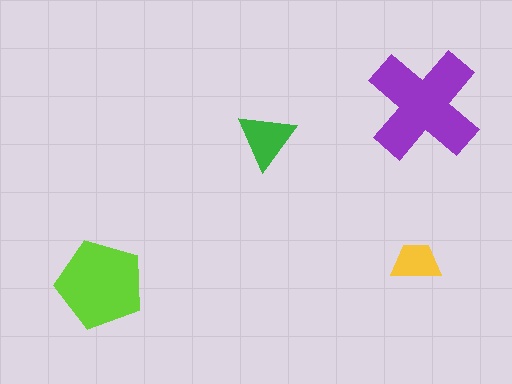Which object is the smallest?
The yellow trapezoid.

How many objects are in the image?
There are 4 objects in the image.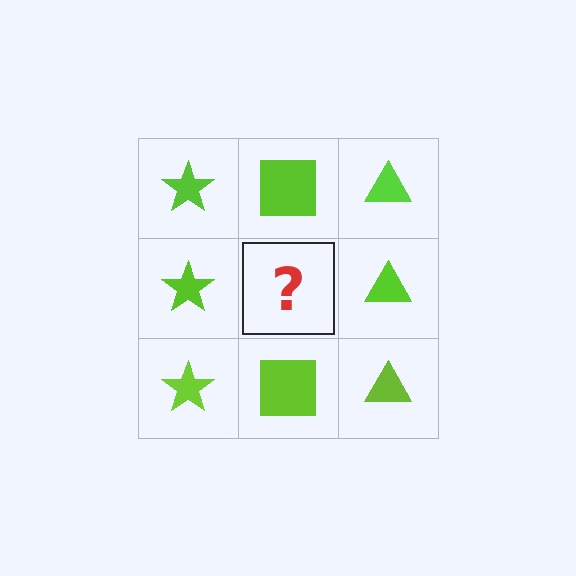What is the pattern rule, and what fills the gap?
The rule is that each column has a consistent shape. The gap should be filled with a lime square.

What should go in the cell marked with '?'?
The missing cell should contain a lime square.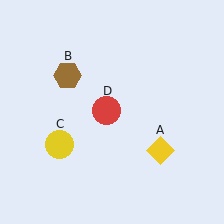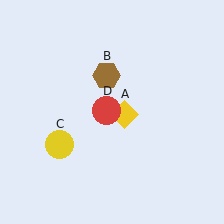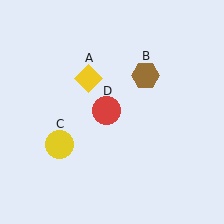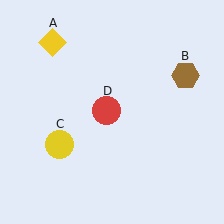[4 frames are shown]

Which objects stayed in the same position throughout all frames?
Yellow circle (object C) and red circle (object D) remained stationary.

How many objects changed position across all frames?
2 objects changed position: yellow diamond (object A), brown hexagon (object B).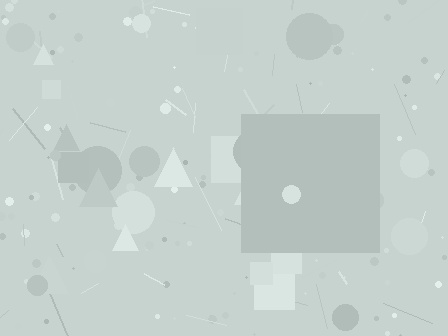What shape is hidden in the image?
A square is hidden in the image.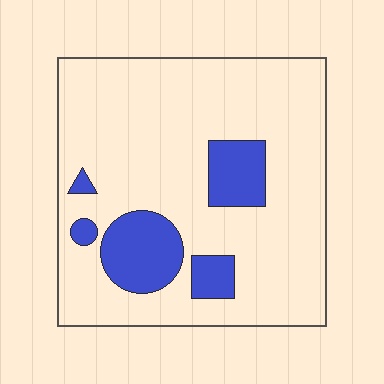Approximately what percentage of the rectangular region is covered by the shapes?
Approximately 15%.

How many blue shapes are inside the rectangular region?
5.